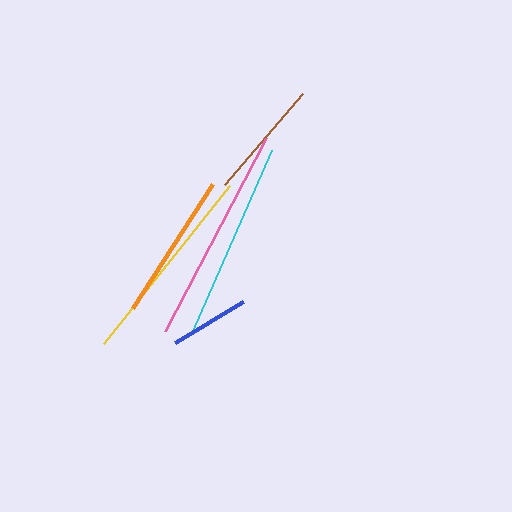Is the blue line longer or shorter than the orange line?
The orange line is longer than the blue line.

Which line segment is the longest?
The pink line is the longest at approximately 218 pixels.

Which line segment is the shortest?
The blue line is the shortest at approximately 80 pixels.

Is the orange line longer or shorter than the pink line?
The pink line is longer than the orange line.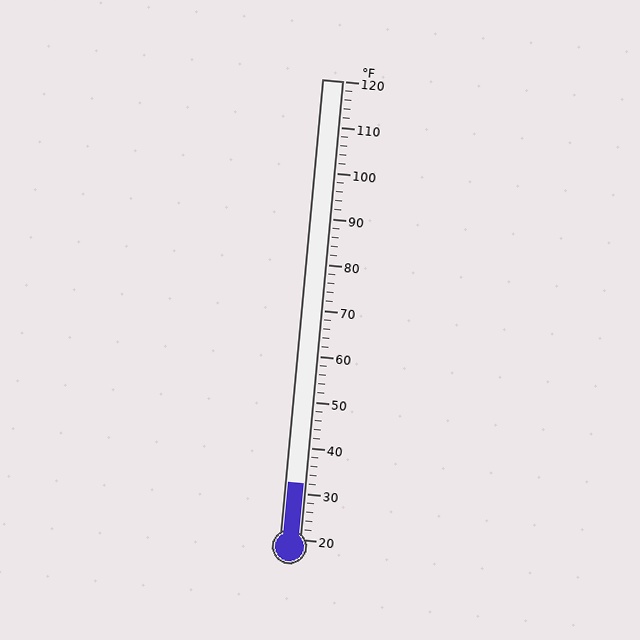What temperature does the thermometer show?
The thermometer shows approximately 32°F.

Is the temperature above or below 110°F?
The temperature is below 110°F.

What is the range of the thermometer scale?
The thermometer scale ranges from 20°F to 120°F.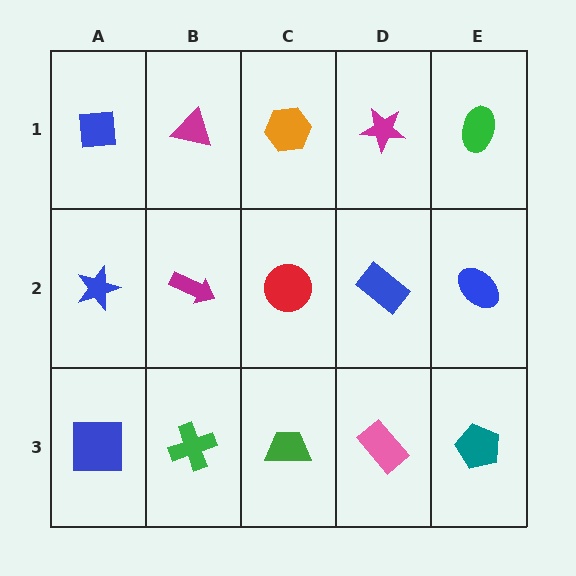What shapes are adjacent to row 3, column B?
A magenta arrow (row 2, column B), a blue square (row 3, column A), a green trapezoid (row 3, column C).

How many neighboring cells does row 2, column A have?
3.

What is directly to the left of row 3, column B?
A blue square.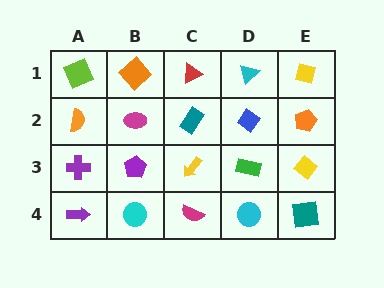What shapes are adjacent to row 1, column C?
A teal rectangle (row 2, column C), an orange diamond (row 1, column B), a cyan triangle (row 1, column D).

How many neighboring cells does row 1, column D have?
3.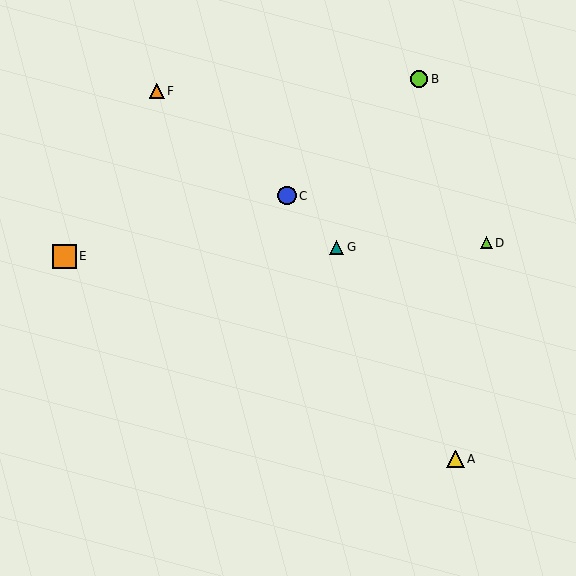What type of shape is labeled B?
Shape B is a lime circle.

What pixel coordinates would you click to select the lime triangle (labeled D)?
Click at (486, 243) to select the lime triangle D.